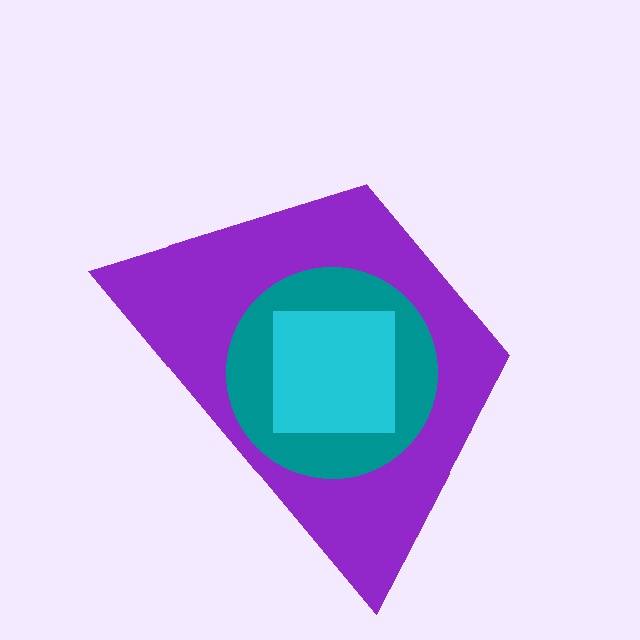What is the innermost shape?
The cyan square.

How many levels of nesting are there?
3.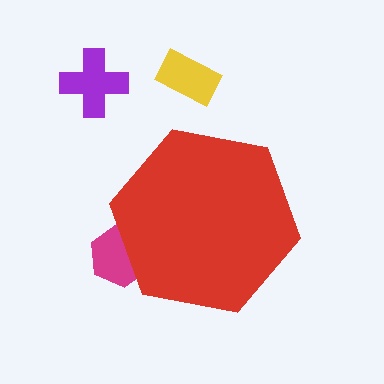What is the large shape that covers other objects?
A red hexagon.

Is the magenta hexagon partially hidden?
Yes, the magenta hexagon is partially hidden behind the red hexagon.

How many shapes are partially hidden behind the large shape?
1 shape is partially hidden.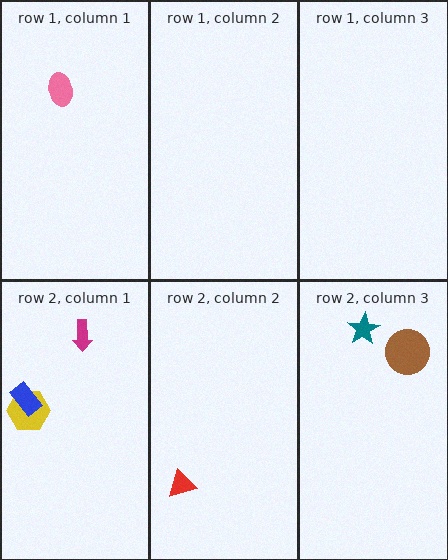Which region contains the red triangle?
The row 2, column 2 region.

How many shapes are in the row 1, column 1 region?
1.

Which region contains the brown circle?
The row 2, column 3 region.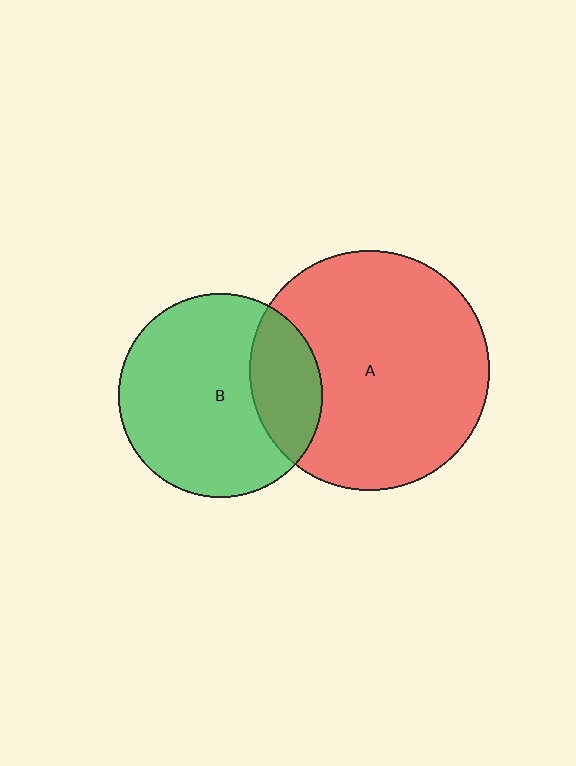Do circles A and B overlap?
Yes.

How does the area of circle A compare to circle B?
Approximately 1.4 times.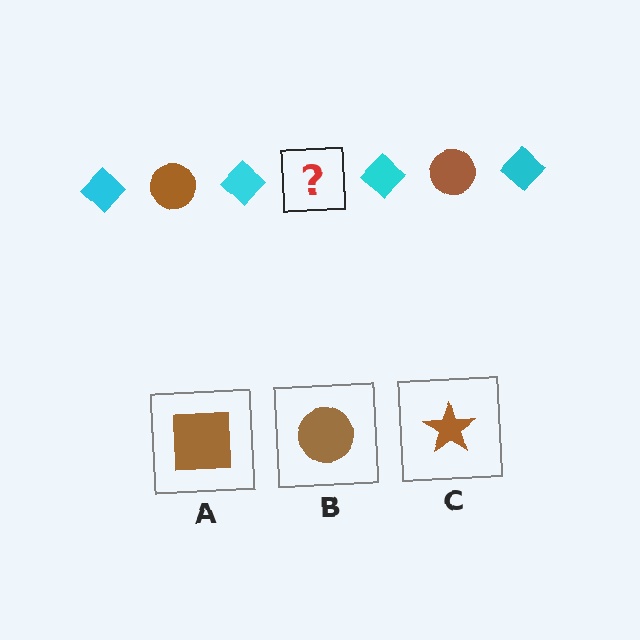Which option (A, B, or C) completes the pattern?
B.